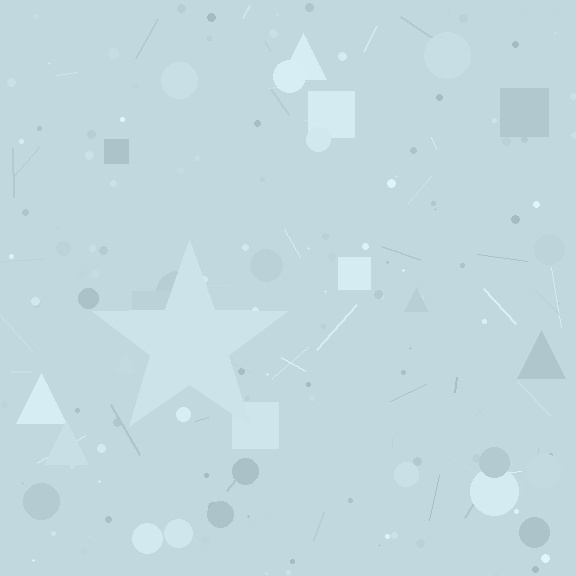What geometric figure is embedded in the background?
A star is embedded in the background.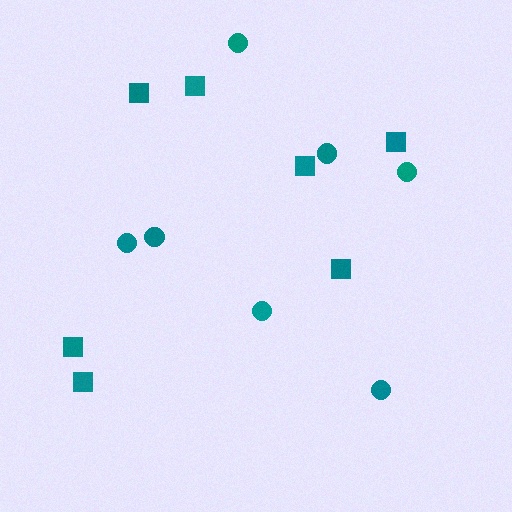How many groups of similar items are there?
There are 2 groups: one group of squares (7) and one group of circles (7).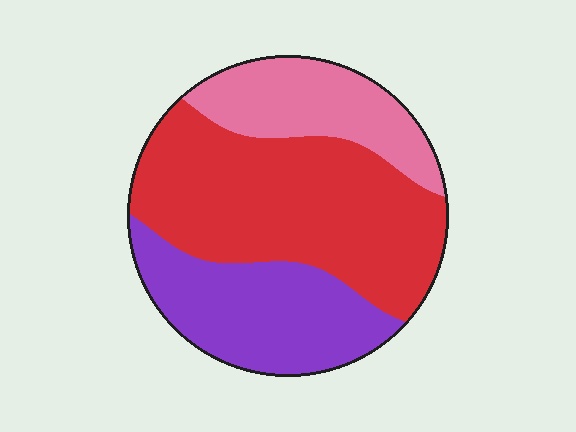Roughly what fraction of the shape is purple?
Purple covers around 30% of the shape.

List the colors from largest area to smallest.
From largest to smallest: red, purple, pink.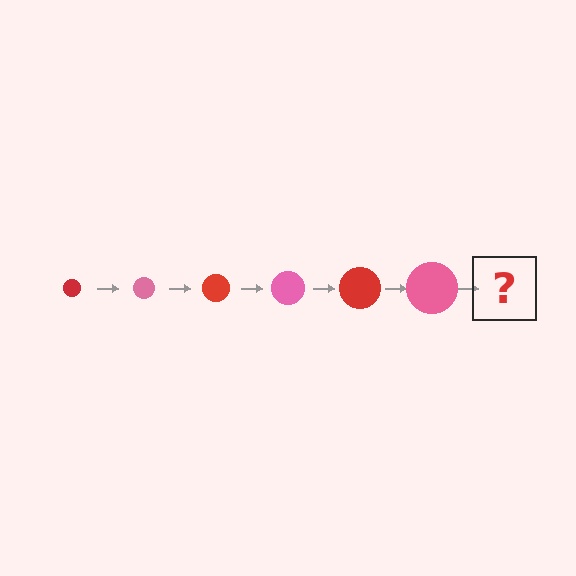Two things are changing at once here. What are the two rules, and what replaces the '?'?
The two rules are that the circle grows larger each step and the color cycles through red and pink. The '?' should be a red circle, larger than the previous one.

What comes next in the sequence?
The next element should be a red circle, larger than the previous one.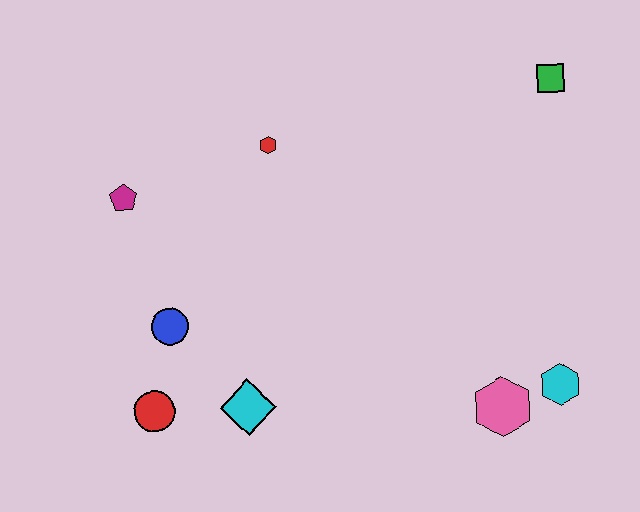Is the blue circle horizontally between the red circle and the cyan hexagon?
Yes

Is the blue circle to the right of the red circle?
Yes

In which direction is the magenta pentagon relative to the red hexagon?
The magenta pentagon is to the left of the red hexagon.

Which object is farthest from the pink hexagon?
The magenta pentagon is farthest from the pink hexagon.